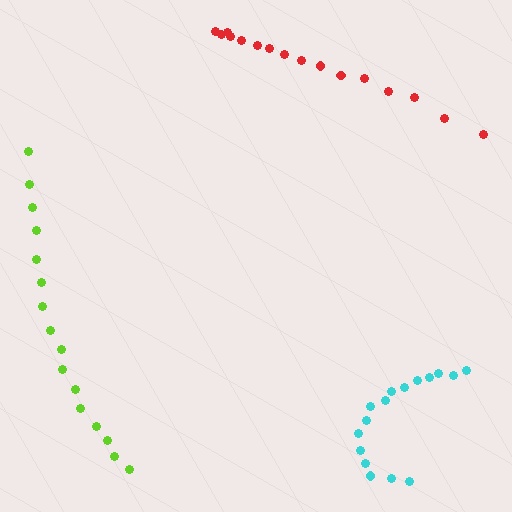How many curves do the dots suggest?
There are 3 distinct paths.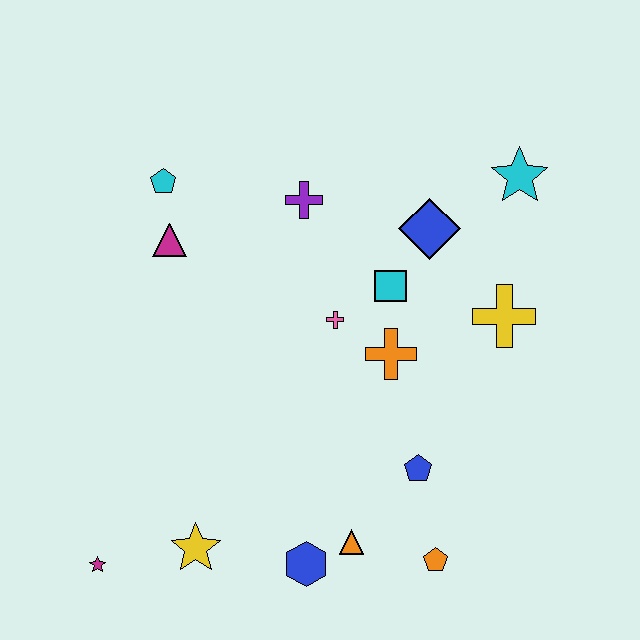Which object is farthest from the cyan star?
The magenta star is farthest from the cyan star.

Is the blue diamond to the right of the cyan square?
Yes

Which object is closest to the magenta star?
The yellow star is closest to the magenta star.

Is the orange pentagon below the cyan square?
Yes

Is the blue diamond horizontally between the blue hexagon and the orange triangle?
No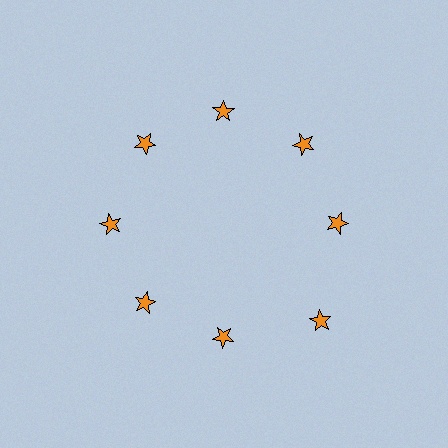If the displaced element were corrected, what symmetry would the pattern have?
It would have 8-fold rotational symmetry — the pattern would map onto itself every 45 degrees.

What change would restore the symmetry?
The symmetry would be restored by moving it inward, back onto the ring so that all 8 stars sit at equal angles and equal distance from the center.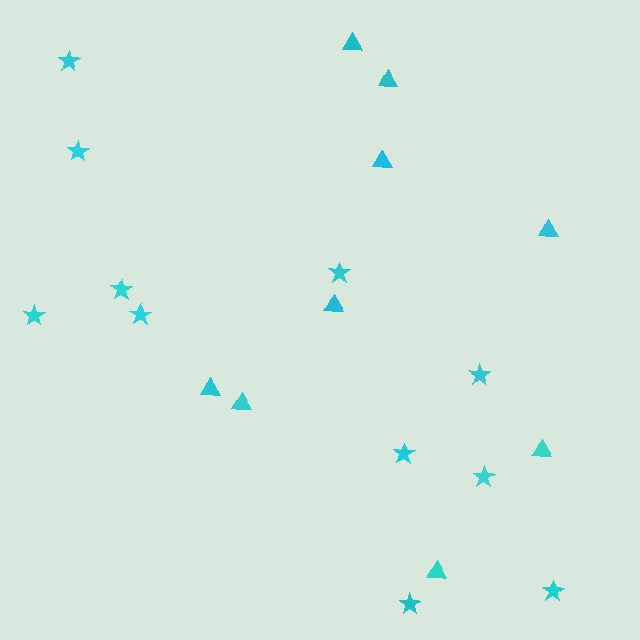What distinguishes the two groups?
There are 2 groups: one group of triangles (9) and one group of stars (11).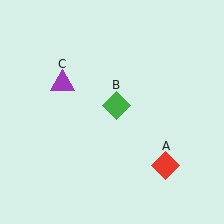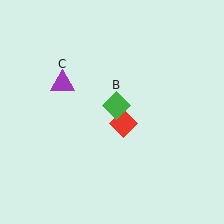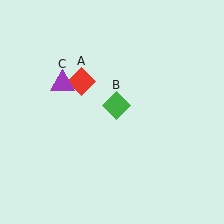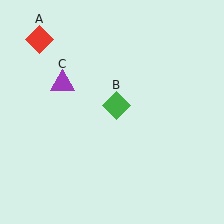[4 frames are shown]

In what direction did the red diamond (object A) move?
The red diamond (object A) moved up and to the left.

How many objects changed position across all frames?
1 object changed position: red diamond (object A).